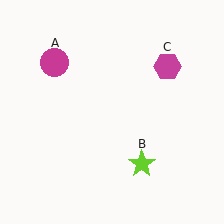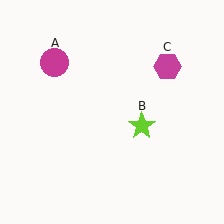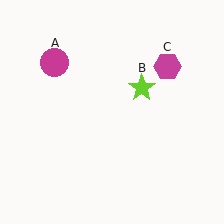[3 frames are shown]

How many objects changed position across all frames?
1 object changed position: lime star (object B).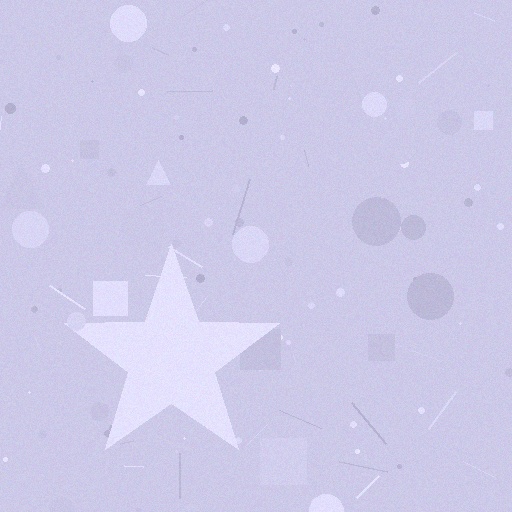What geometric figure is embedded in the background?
A star is embedded in the background.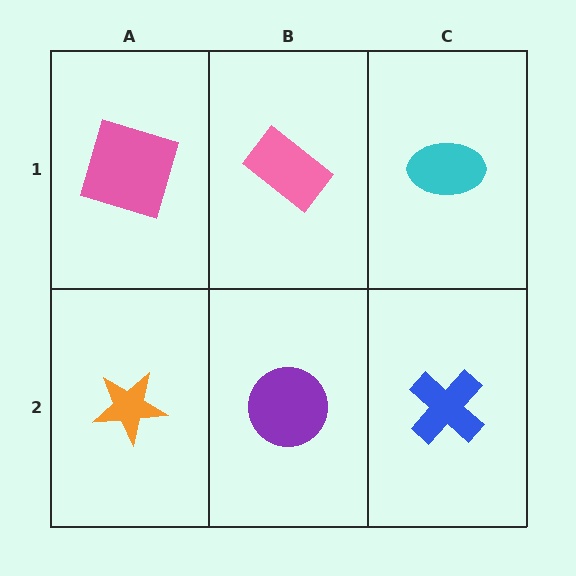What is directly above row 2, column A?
A pink square.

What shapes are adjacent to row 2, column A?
A pink square (row 1, column A), a purple circle (row 2, column B).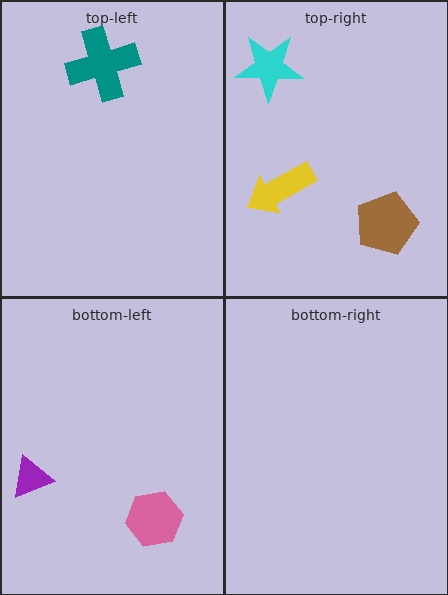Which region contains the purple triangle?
The bottom-left region.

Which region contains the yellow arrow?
The top-right region.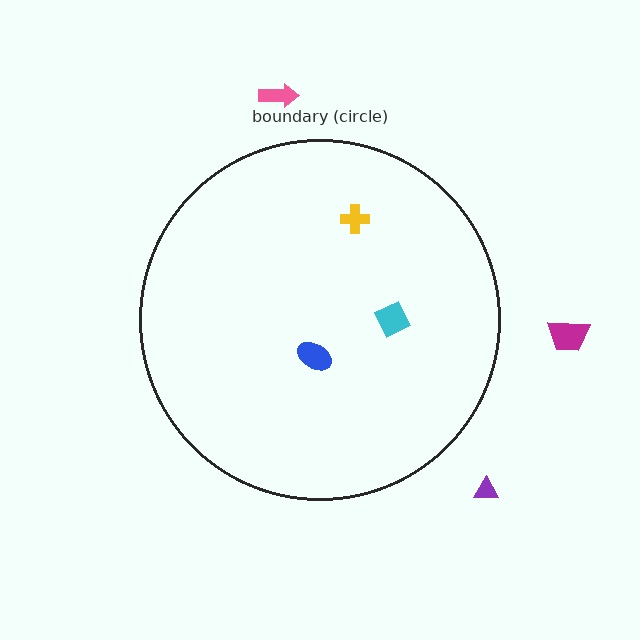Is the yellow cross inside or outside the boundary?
Inside.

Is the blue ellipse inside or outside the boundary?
Inside.